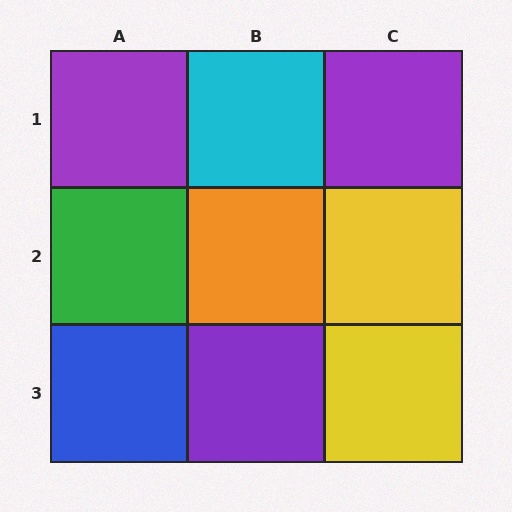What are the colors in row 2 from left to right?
Green, orange, yellow.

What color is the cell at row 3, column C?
Yellow.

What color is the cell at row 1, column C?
Purple.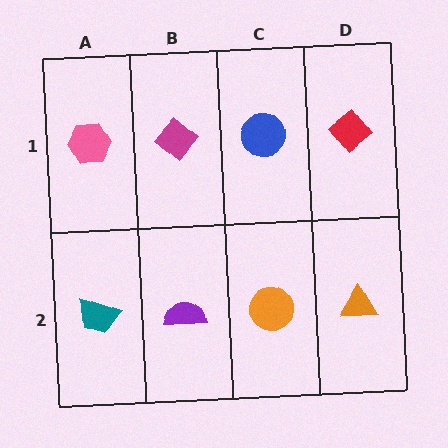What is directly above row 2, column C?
A blue circle.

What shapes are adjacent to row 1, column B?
A purple semicircle (row 2, column B), a pink hexagon (row 1, column A), a blue circle (row 1, column C).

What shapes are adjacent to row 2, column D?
A red diamond (row 1, column D), an orange circle (row 2, column C).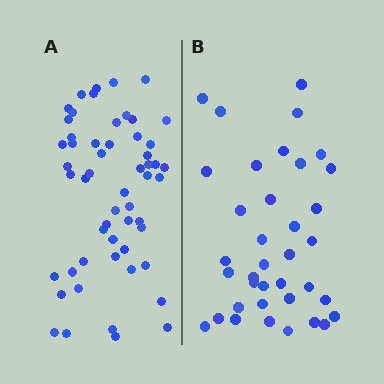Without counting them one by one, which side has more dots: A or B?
Region A (the left region) has more dots.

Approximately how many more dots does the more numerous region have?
Region A has approximately 20 more dots than region B.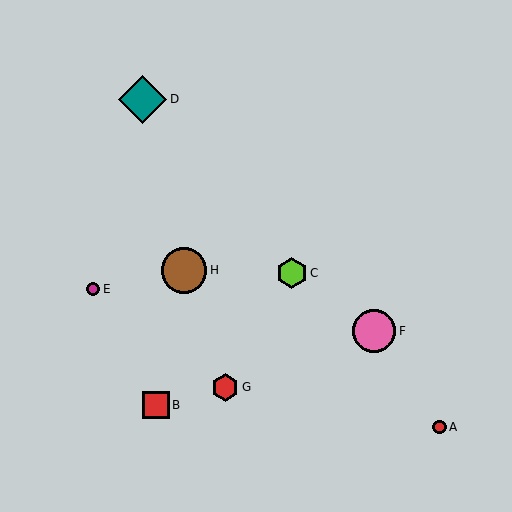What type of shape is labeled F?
Shape F is a pink circle.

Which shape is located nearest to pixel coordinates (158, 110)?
The teal diamond (labeled D) at (143, 99) is nearest to that location.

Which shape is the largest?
The teal diamond (labeled D) is the largest.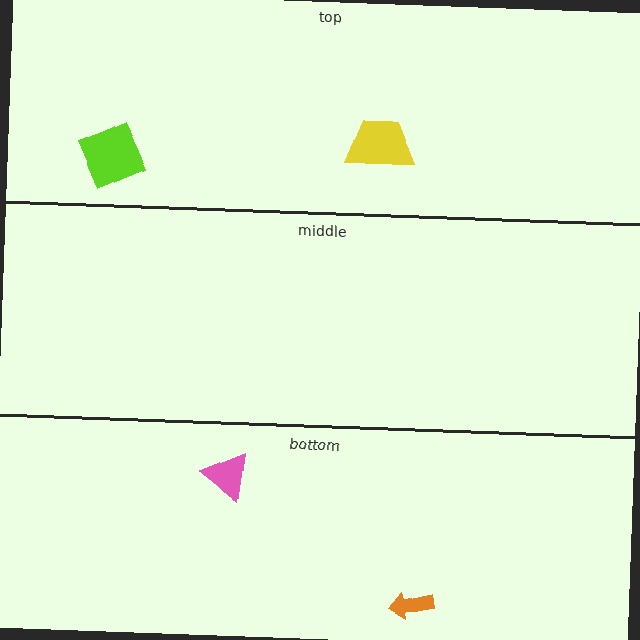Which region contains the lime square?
The top region.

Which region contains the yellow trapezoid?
The top region.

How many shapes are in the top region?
2.